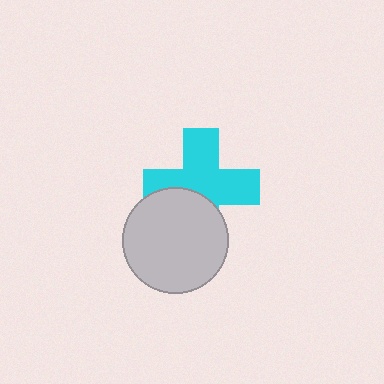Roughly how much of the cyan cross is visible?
Most of it is visible (roughly 66%).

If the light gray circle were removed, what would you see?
You would see the complete cyan cross.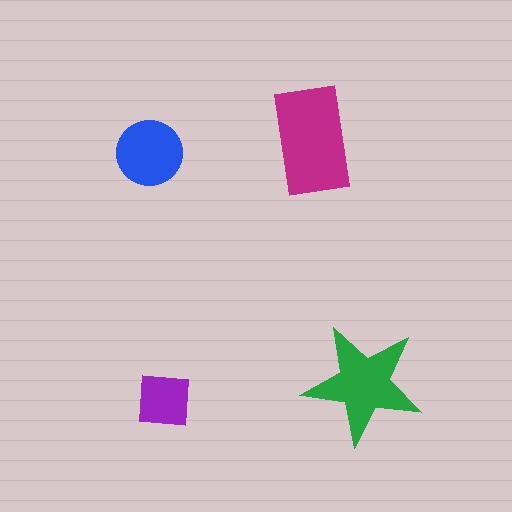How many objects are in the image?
There are 4 objects in the image.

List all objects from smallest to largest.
The purple square, the blue circle, the green star, the magenta rectangle.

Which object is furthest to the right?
The green star is rightmost.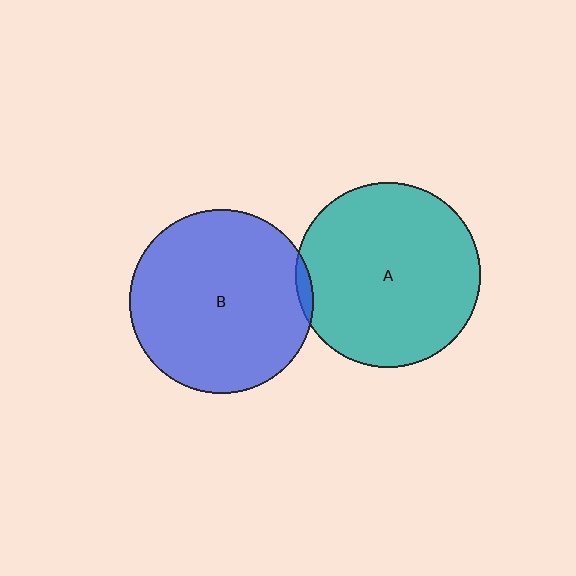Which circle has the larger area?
Circle A (teal).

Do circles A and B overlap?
Yes.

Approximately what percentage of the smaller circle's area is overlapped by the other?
Approximately 5%.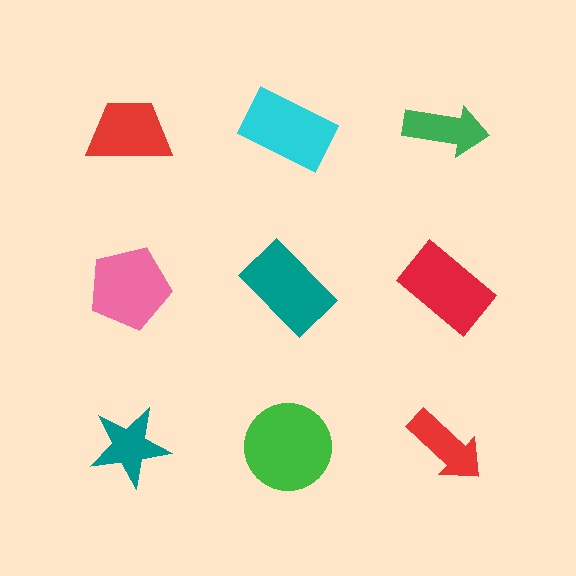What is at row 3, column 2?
A green circle.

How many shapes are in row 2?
3 shapes.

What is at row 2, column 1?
A pink pentagon.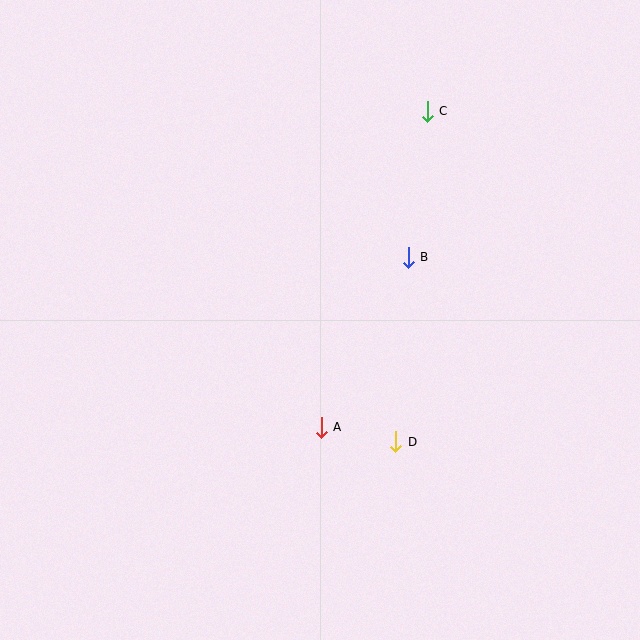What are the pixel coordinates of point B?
Point B is at (408, 257).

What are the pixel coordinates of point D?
Point D is at (396, 442).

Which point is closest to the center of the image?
Point A at (321, 427) is closest to the center.